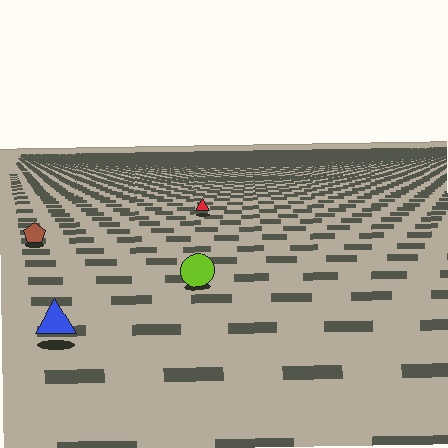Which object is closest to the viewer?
The blue triangle is closest. The texture marks near it are larger and more spread out.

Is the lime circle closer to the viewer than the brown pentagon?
Yes. The lime circle is closer — you can tell from the texture gradient: the ground texture is coarser near it.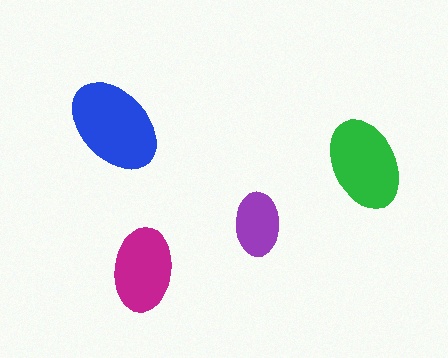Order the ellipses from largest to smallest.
the blue one, the green one, the magenta one, the purple one.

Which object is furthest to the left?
The blue ellipse is leftmost.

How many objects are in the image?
There are 4 objects in the image.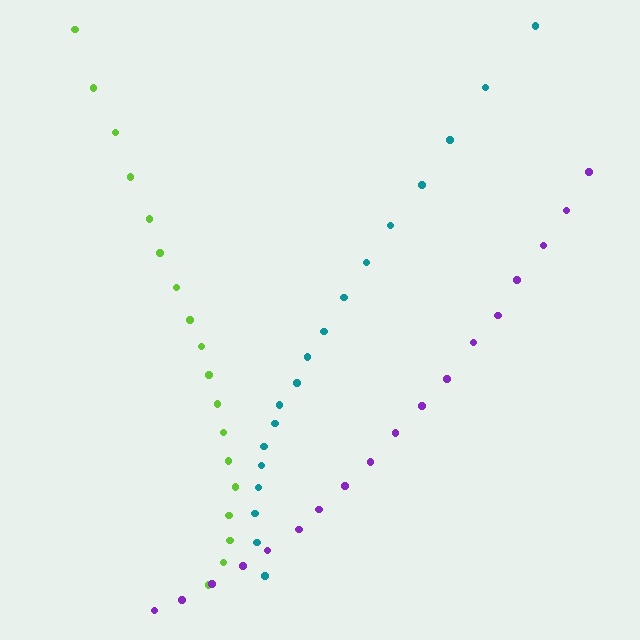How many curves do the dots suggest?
There are 3 distinct paths.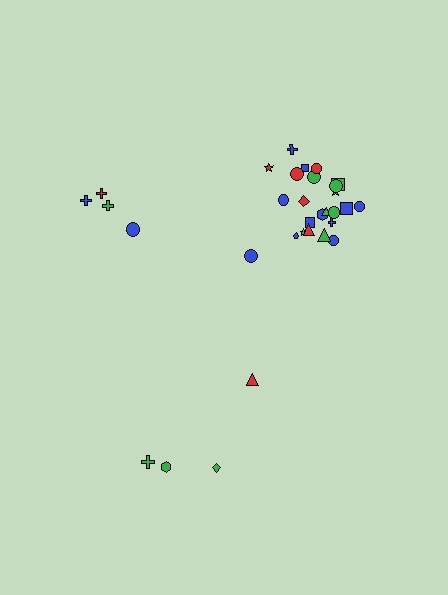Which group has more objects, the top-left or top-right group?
The top-right group.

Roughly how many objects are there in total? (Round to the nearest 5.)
Roughly 35 objects in total.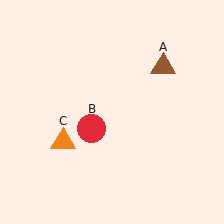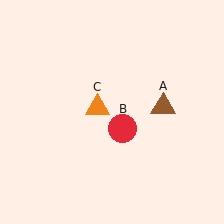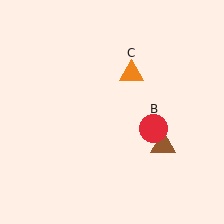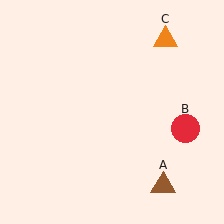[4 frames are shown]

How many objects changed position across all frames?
3 objects changed position: brown triangle (object A), red circle (object B), orange triangle (object C).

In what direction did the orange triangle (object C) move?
The orange triangle (object C) moved up and to the right.